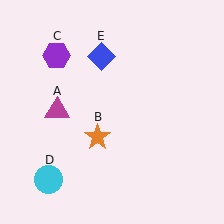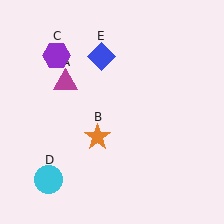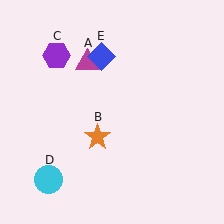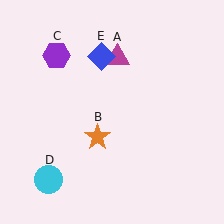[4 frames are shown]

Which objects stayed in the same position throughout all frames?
Orange star (object B) and purple hexagon (object C) and cyan circle (object D) and blue diamond (object E) remained stationary.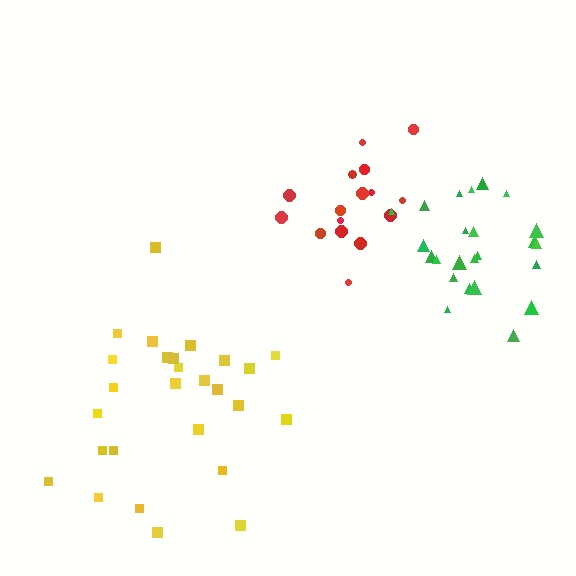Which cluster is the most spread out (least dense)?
Red.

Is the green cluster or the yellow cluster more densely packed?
Green.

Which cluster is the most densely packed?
Green.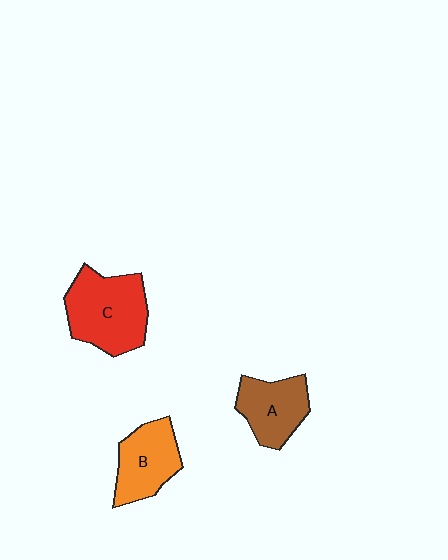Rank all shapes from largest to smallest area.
From largest to smallest: C (red), B (orange), A (brown).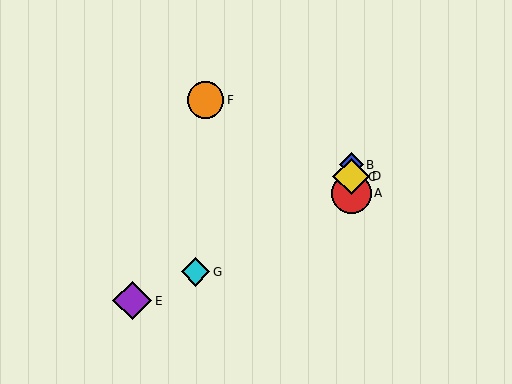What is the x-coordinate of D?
Object D is at x≈351.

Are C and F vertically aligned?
No, C is at x≈351 and F is at x≈205.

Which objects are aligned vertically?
Objects A, B, C, D are aligned vertically.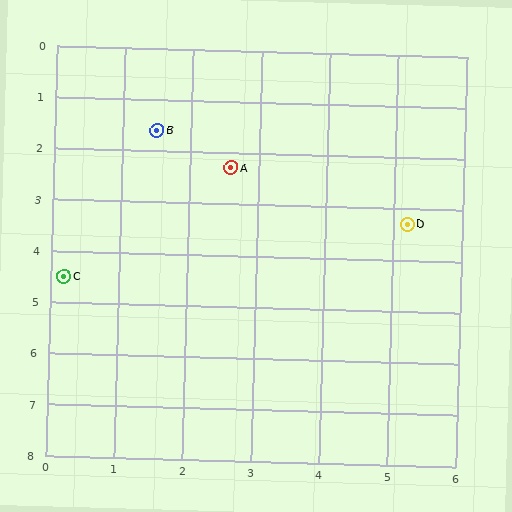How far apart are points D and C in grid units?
Points D and C are about 5.1 grid units apart.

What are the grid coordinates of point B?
Point B is at approximately (1.5, 1.6).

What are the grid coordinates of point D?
Point D is at approximately (5.2, 3.3).